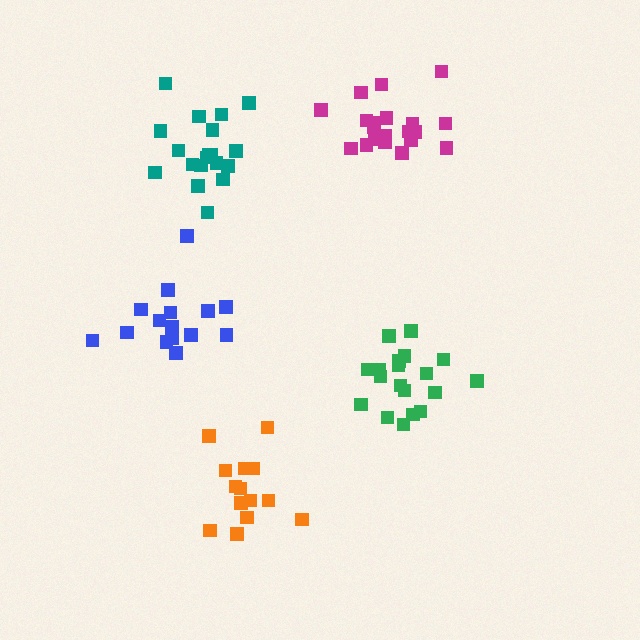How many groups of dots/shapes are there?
There are 5 groups.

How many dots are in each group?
Group 1: 20 dots, Group 2: 19 dots, Group 3: 15 dots, Group 4: 19 dots, Group 5: 14 dots (87 total).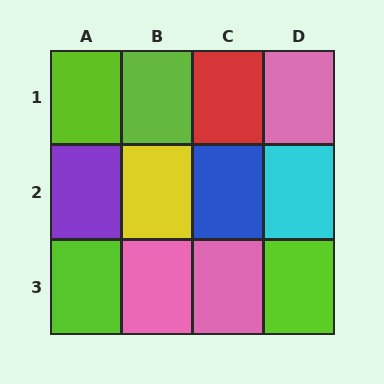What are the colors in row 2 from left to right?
Purple, yellow, blue, cyan.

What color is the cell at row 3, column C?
Pink.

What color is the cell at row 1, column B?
Lime.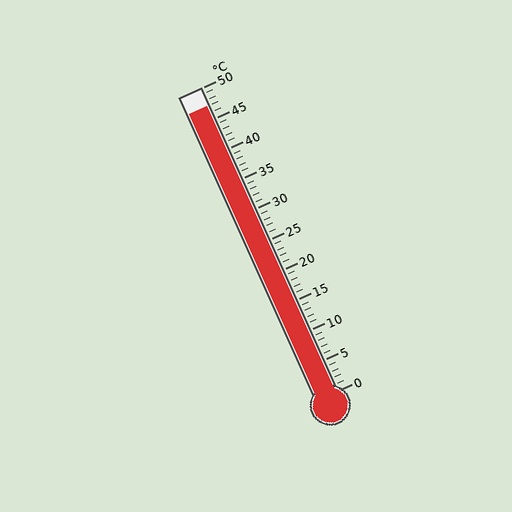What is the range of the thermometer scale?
The thermometer scale ranges from 0°C to 50°C.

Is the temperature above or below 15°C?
The temperature is above 15°C.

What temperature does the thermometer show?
The thermometer shows approximately 47°C.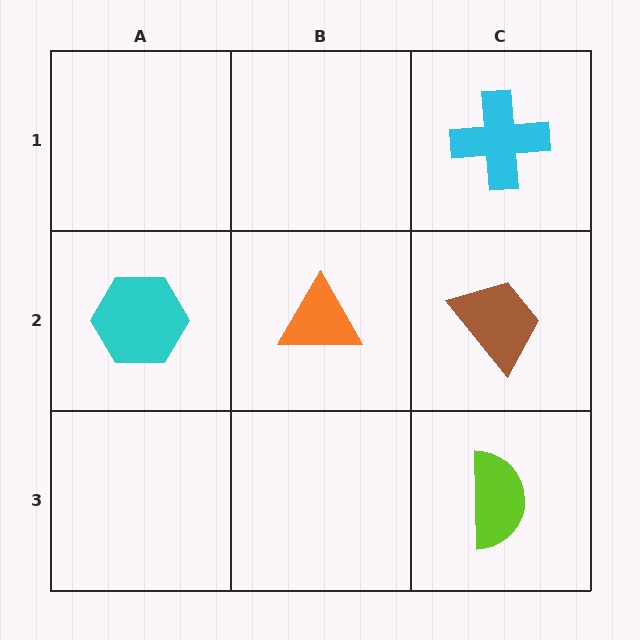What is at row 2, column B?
An orange triangle.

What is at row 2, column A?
A cyan hexagon.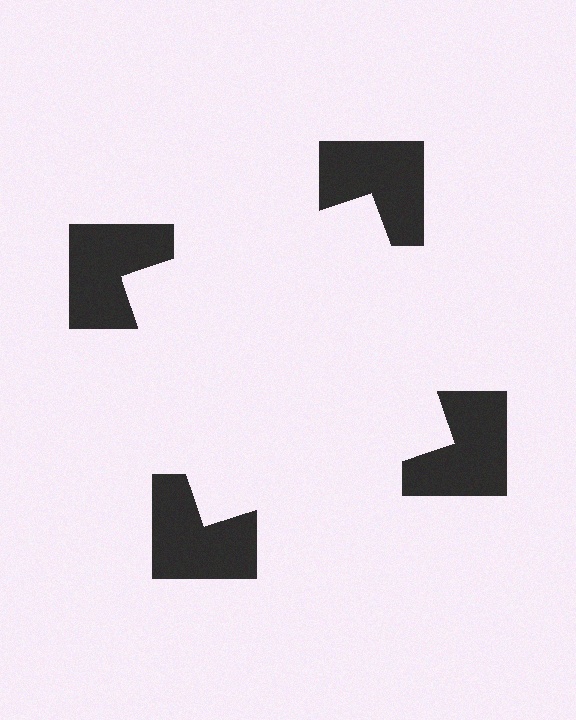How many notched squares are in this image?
There are 4 — one at each vertex of the illusory square.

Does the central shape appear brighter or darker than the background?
It typically appears slightly brighter than the background, even though no actual brightness change is drawn.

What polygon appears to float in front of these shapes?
An illusory square — its edges are inferred from the aligned wedge cuts in the notched squares, not physically drawn.